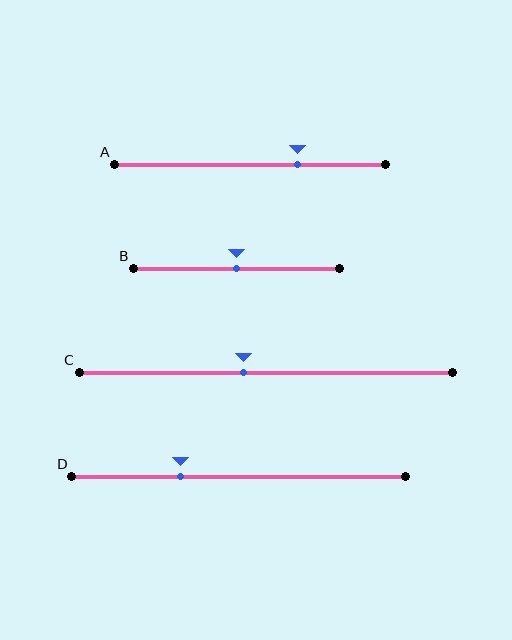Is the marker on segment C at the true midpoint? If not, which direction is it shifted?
No, the marker on segment C is shifted to the left by about 6% of the segment length.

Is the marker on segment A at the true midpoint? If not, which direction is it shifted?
No, the marker on segment A is shifted to the right by about 17% of the segment length.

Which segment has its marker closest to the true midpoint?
Segment B has its marker closest to the true midpoint.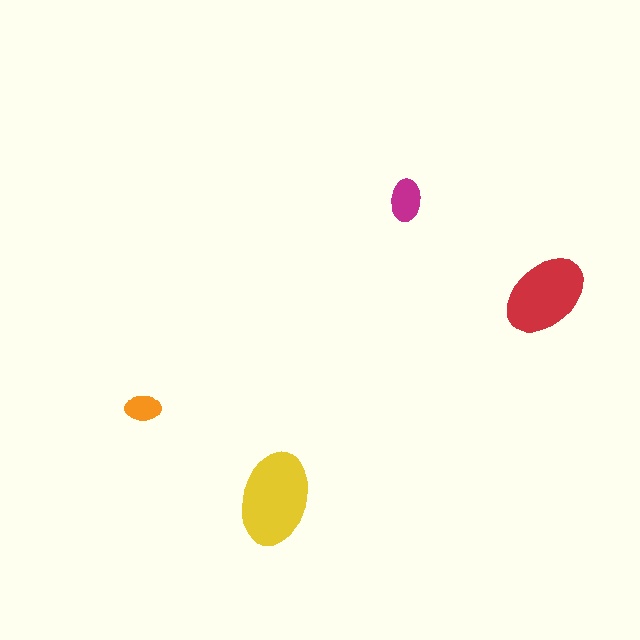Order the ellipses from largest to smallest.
the yellow one, the red one, the magenta one, the orange one.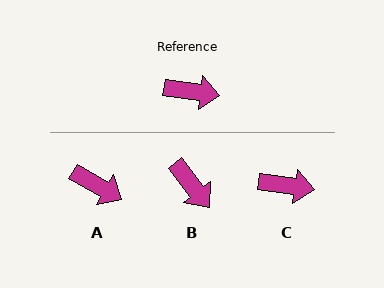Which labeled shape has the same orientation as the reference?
C.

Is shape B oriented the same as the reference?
No, it is off by about 45 degrees.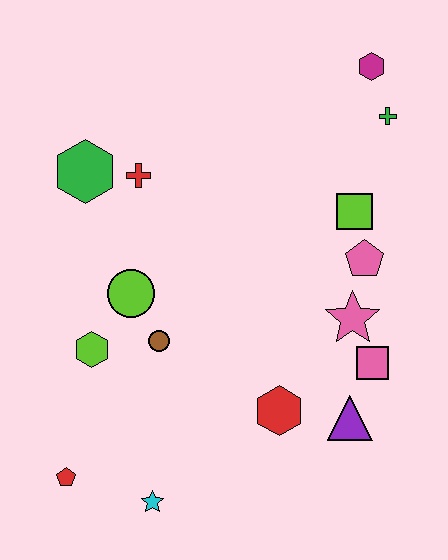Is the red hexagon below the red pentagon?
No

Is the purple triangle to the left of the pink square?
Yes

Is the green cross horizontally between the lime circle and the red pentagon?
No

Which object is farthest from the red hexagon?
The magenta hexagon is farthest from the red hexagon.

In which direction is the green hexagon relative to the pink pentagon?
The green hexagon is to the left of the pink pentagon.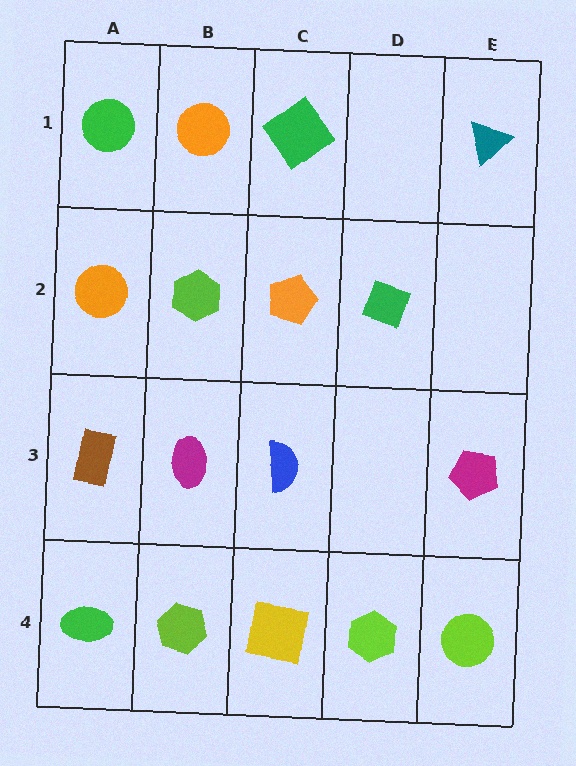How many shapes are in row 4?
5 shapes.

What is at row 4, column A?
A green ellipse.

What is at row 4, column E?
A lime circle.